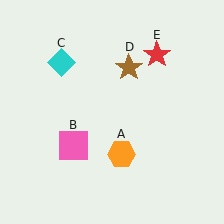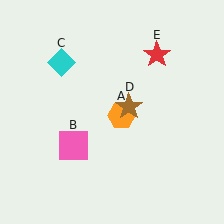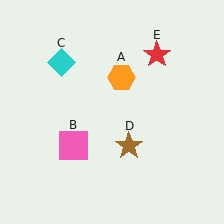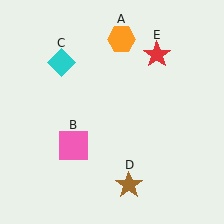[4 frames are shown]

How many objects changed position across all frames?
2 objects changed position: orange hexagon (object A), brown star (object D).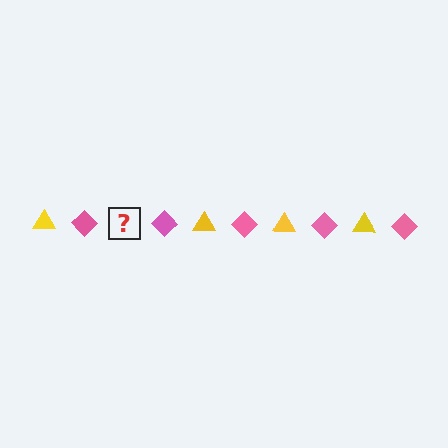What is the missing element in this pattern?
The missing element is a yellow triangle.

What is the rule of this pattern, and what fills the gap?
The rule is that the pattern alternates between yellow triangle and pink diamond. The gap should be filled with a yellow triangle.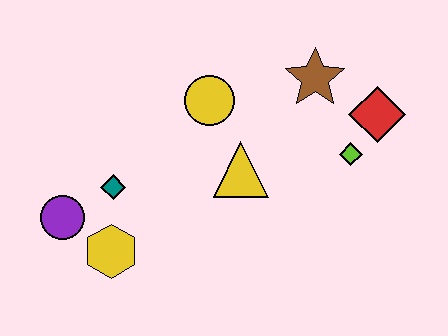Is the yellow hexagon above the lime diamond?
No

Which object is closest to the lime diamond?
The red diamond is closest to the lime diamond.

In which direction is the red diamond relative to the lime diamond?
The red diamond is above the lime diamond.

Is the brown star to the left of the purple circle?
No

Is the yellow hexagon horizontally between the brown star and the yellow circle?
No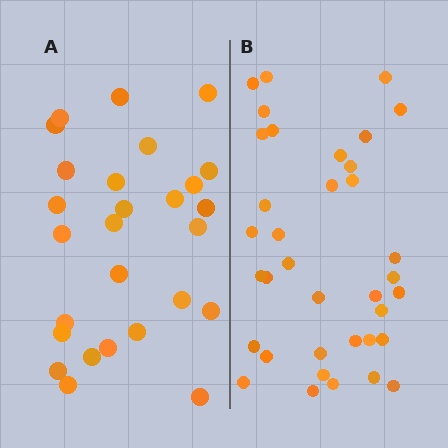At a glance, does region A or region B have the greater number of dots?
Region B (the right region) has more dots.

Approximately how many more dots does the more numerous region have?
Region B has roughly 8 or so more dots than region A.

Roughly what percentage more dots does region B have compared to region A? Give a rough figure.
About 35% more.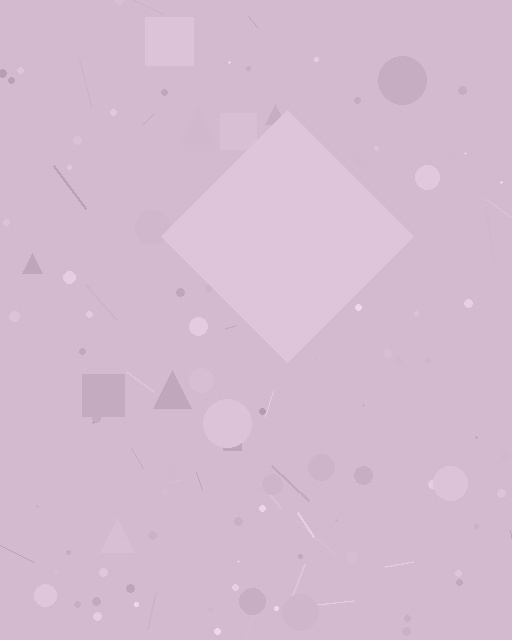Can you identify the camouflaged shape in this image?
The camouflaged shape is a diamond.